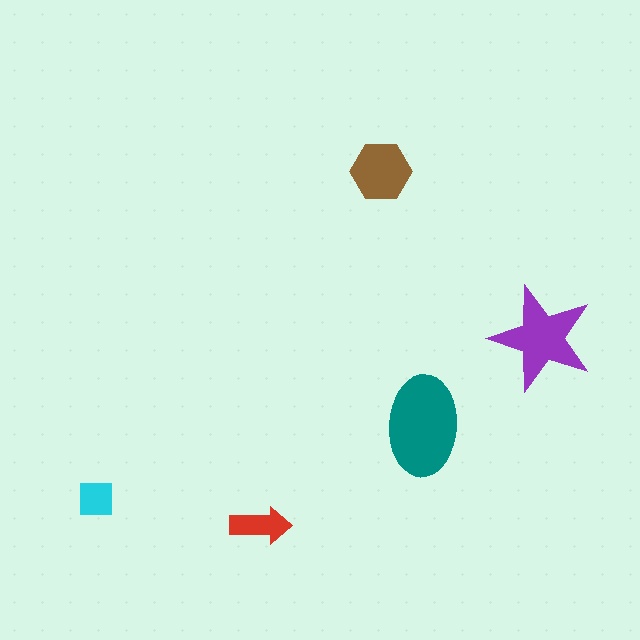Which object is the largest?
The teal ellipse.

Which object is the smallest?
The cyan square.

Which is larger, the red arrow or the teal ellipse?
The teal ellipse.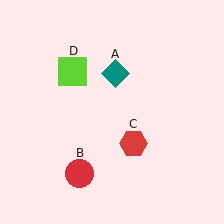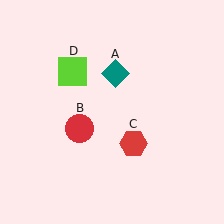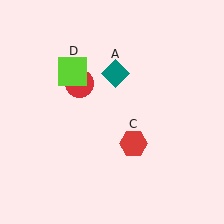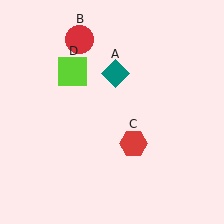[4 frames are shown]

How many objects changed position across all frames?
1 object changed position: red circle (object B).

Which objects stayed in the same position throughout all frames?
Teal diamond (object A) and red hexagon (object C) and lime square (object D) remained stationary.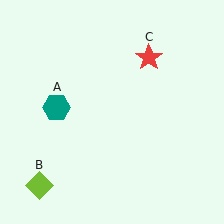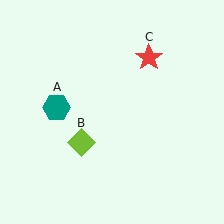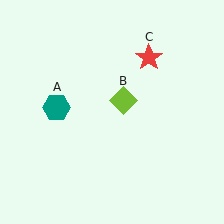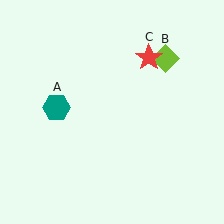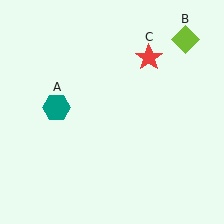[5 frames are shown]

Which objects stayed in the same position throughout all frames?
Teal hexagon (object A) and red star (object C) remained stationary.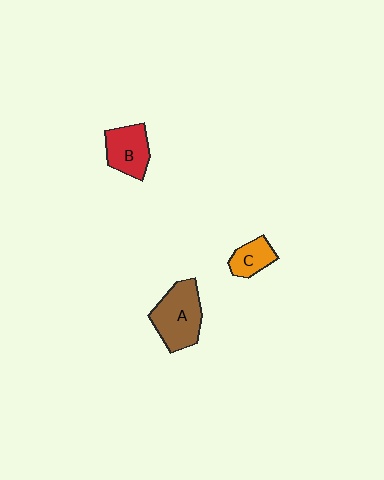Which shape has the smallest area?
Shape C (orange).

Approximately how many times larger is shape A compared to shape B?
Approximately 1.4 times.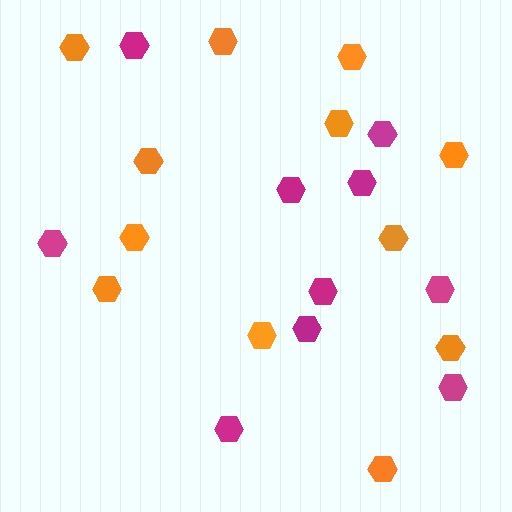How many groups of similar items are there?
There are 2 groups: one group of magenta hexagons (10) and one group of orange hexagons (12).